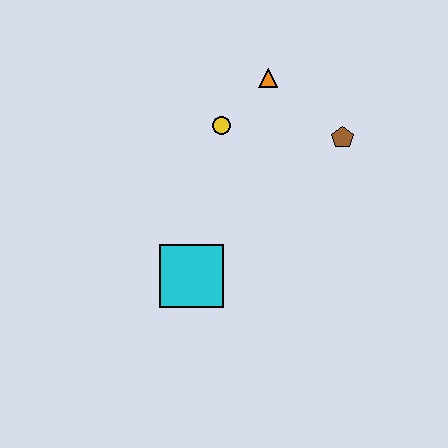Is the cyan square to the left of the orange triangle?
Yes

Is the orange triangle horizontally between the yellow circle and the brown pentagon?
Yes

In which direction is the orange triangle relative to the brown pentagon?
The orange triangle is to the left of the brown pentagon.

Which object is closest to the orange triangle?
The yellow circle is closest to the orange triangle.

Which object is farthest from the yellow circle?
The cyan square is farthest from the yellow circle.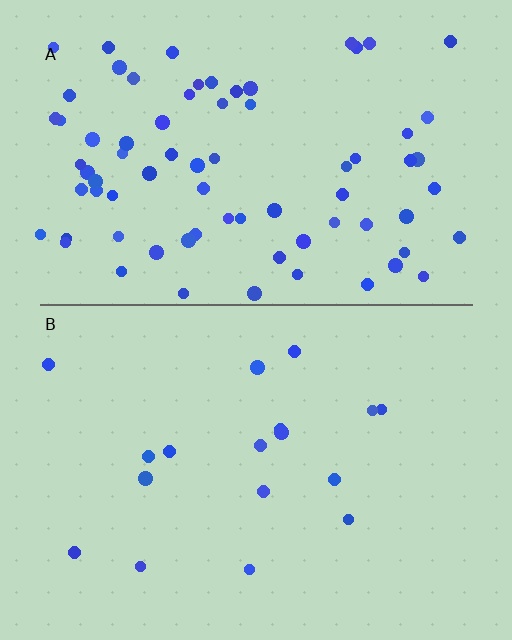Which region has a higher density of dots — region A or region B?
A (the top).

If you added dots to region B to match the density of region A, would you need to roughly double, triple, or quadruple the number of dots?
Approximately quadruple.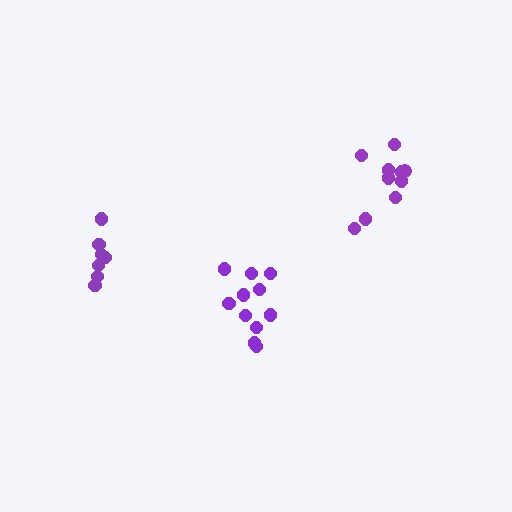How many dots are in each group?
Group 1: 11 dots, Group 2: 7 dots, Group 3: 10 dots (28 total).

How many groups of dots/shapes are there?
There are 3 groups.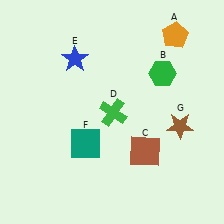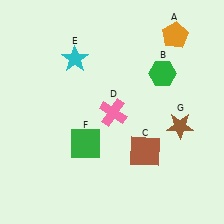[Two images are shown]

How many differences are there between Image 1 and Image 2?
There are 3 differences between the two images.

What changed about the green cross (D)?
In Image 1, D is green. In Image 2, it changed to pink.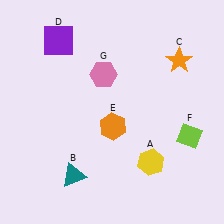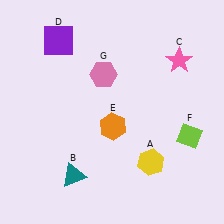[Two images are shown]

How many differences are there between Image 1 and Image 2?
There is 1 difference between the two images.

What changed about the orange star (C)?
In Image 1, C is orange. In Image 2, it changed to pink.